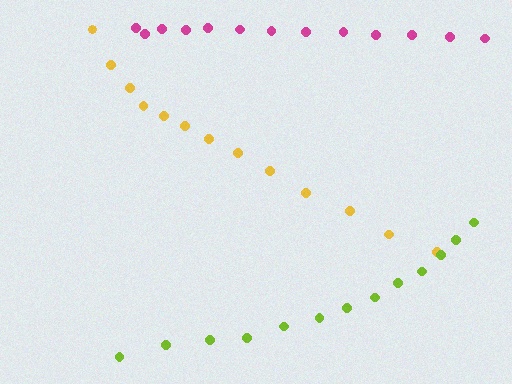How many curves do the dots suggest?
There are 3 distinct paths.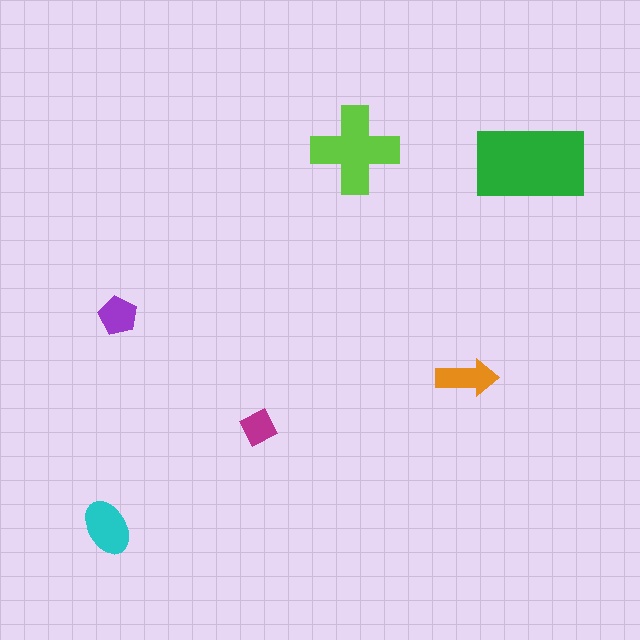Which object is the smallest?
The magenta diamond.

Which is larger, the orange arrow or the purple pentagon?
The orange arrow.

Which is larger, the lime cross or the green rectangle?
The green rectangle.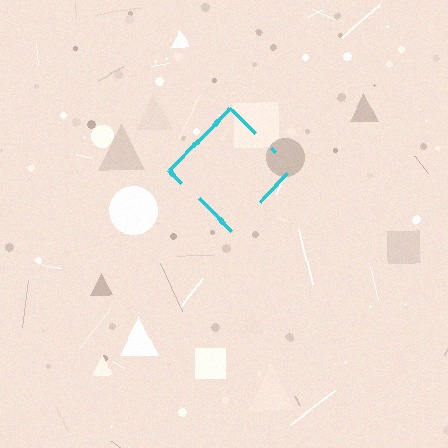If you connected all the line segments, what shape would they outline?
They would outline a diamond.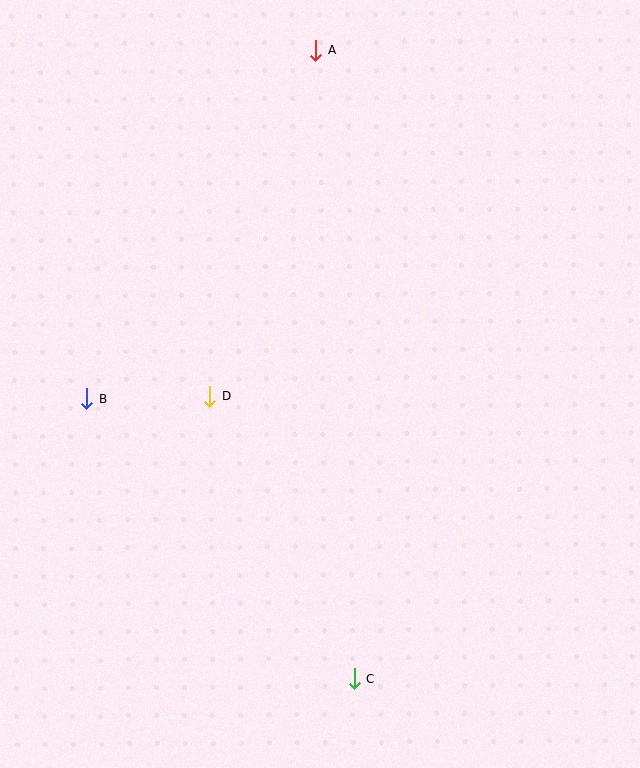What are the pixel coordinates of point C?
Point C is at (354, 679).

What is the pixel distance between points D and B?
The distance between D and B is 123 pixels.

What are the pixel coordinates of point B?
Point B is at (87, 398).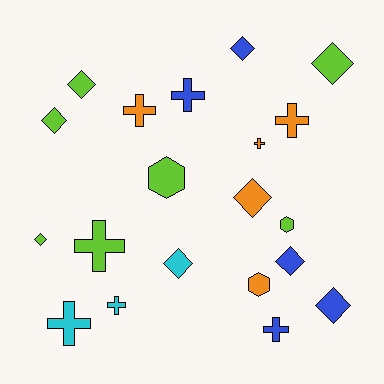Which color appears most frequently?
Lime, with 7 objects.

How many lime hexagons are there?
There are 2 lime hexagons.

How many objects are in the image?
There are 20 objects.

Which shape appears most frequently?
Diamond, with 9 objects.